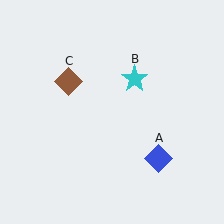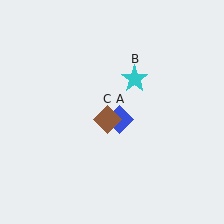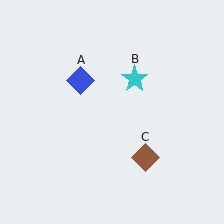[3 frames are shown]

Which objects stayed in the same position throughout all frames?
Cyan star (object B) remained stationary.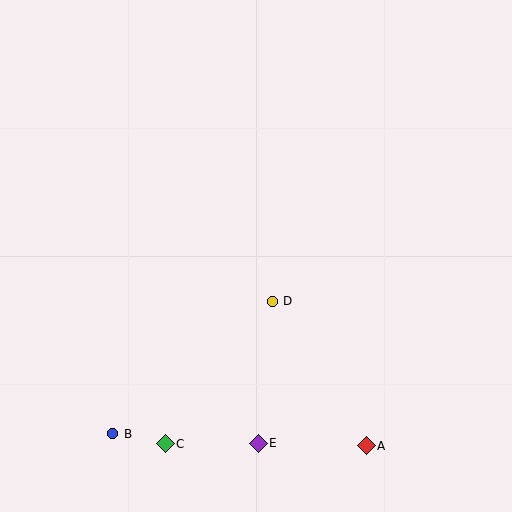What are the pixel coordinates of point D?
Point D is at (272, 301).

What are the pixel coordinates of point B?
Point B is at (113, 434).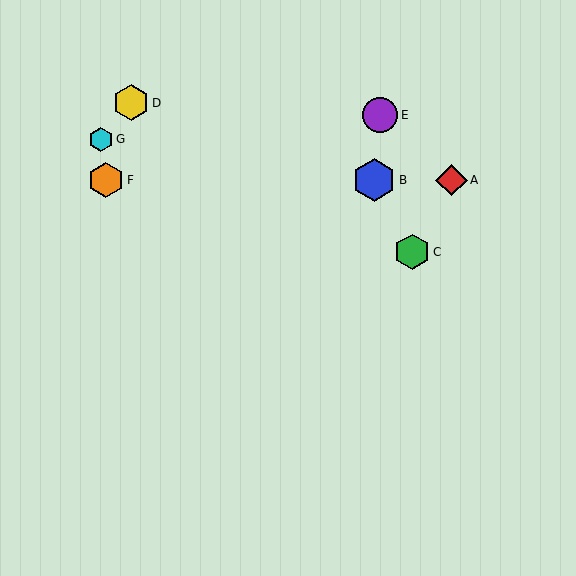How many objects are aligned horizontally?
3 objects (A, B, F) are aligned horizontally.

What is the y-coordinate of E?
Object E is at y≈115.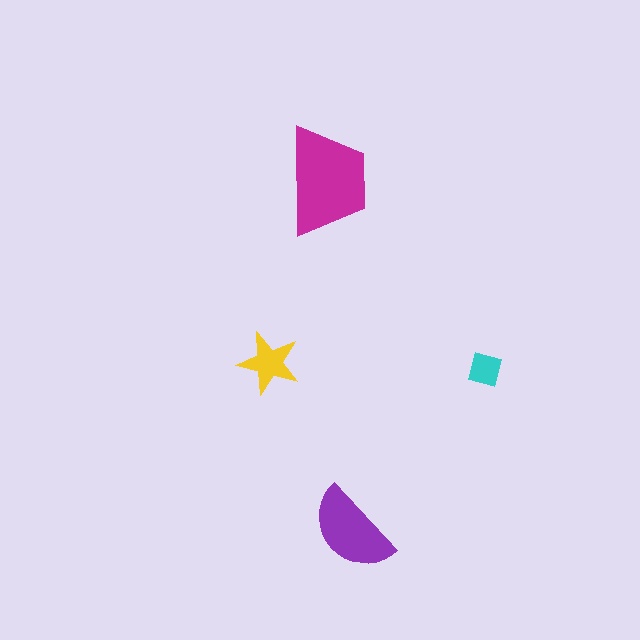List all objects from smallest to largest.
The cyan square, the yellow star, the purple semicircle, the magenta trapezoid.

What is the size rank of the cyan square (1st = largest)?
4th.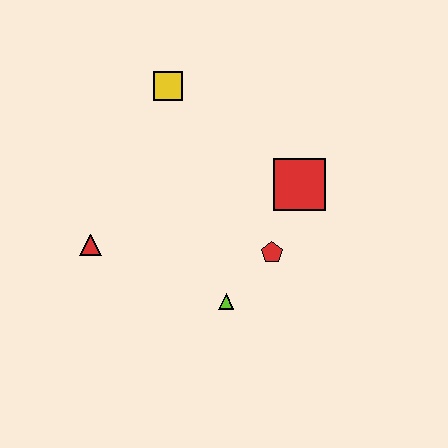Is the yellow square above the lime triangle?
Yes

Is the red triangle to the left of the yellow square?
Yes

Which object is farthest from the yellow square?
The lime triangle is farthest from the yellow square.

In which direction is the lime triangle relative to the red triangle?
The lime triangle is to the right of the red triangle.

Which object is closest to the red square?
The red pentagon is closest to the red square.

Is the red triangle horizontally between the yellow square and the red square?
No